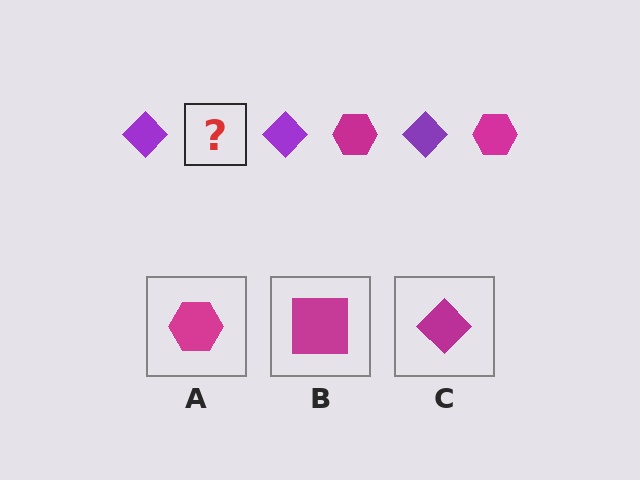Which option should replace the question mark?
Option A.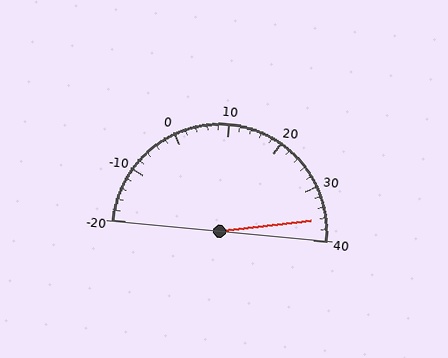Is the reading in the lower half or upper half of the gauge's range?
The reading is in the upper half of the range (-20 to 40).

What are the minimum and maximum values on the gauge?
The gauge ranges from -20 to 40.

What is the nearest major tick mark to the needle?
The nearest major tick mark is 40.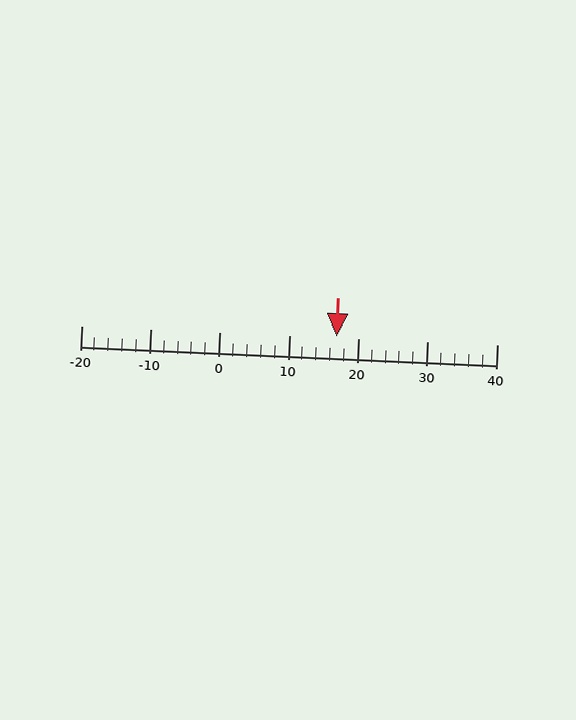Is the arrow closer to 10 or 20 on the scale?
The arrow is closer to 20.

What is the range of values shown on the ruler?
The ruler shows values from -20 to 40.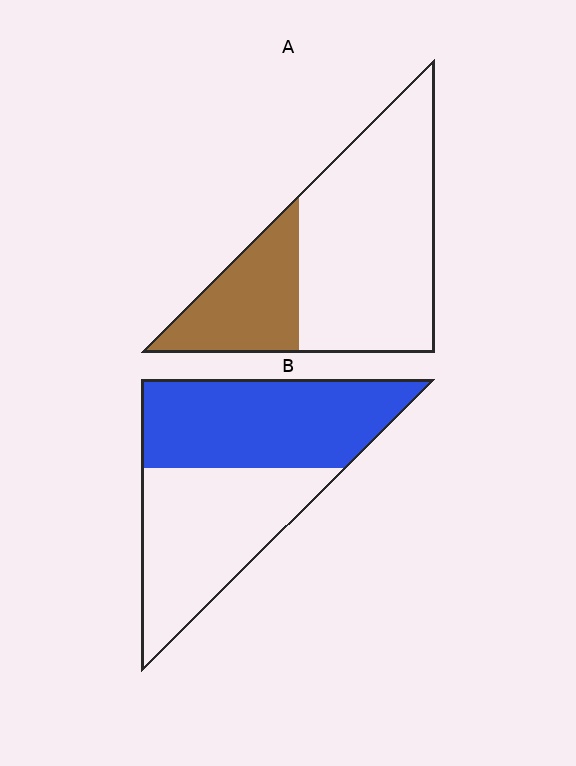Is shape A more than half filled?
No.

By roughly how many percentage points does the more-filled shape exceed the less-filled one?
By roughly 25 percentage points (B over A).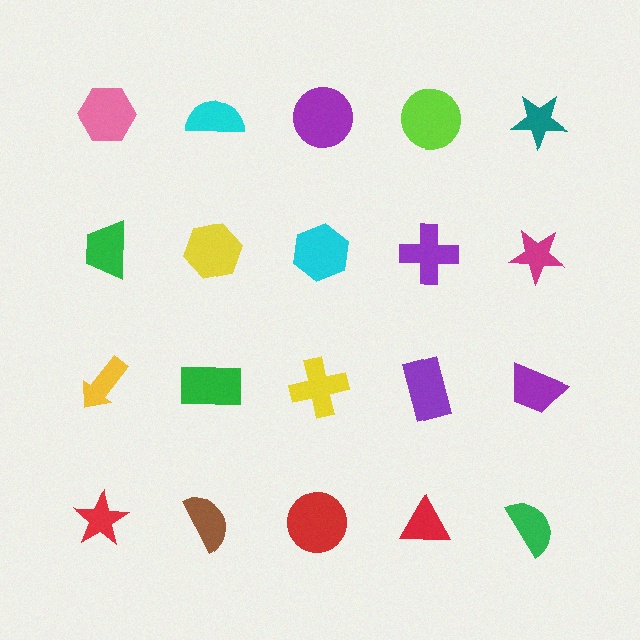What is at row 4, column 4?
A red triangle.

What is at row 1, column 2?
A cyan semicircle.